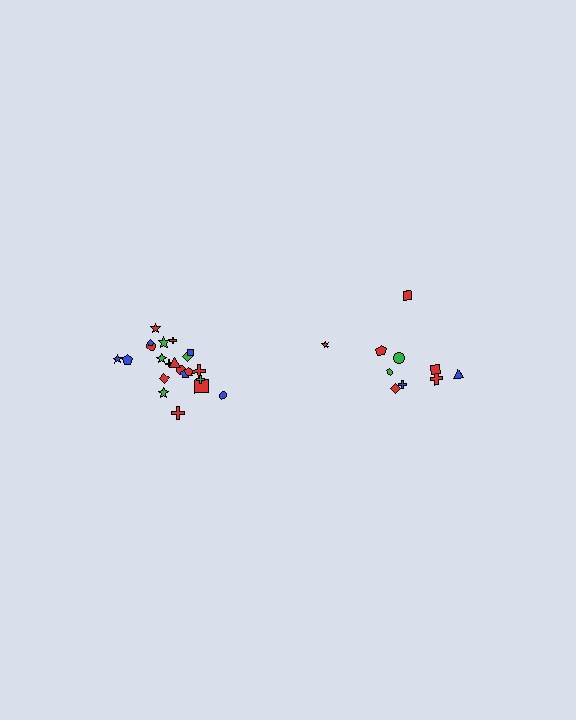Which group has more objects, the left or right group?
The left group.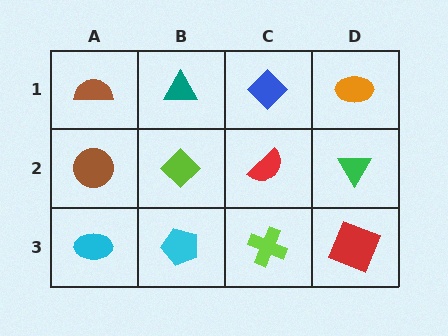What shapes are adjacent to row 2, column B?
A teal triangle (row 1, column B), a cyan pentagon (row 3, column B), a brown circle (row 2, column A), a red semicircle (row 2, column C).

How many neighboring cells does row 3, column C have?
3.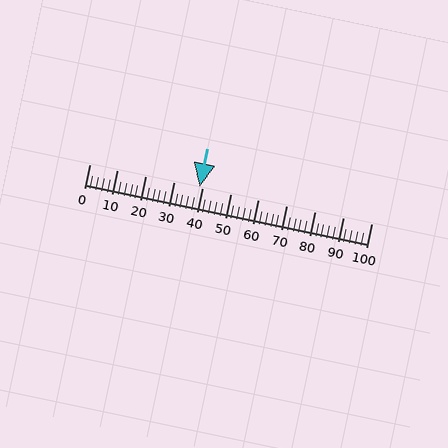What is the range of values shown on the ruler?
The ruler shows values from 0 to 100.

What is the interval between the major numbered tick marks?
The major tick marks are spaced 10 units apart.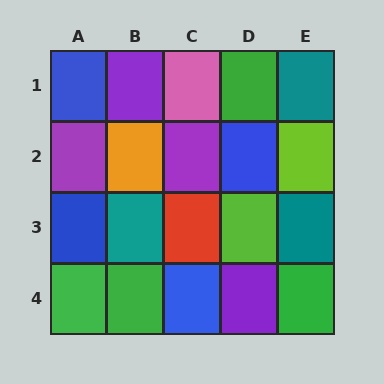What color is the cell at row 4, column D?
Purple.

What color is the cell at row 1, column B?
Purple.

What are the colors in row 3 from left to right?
Blue, teal, red, lime, teal.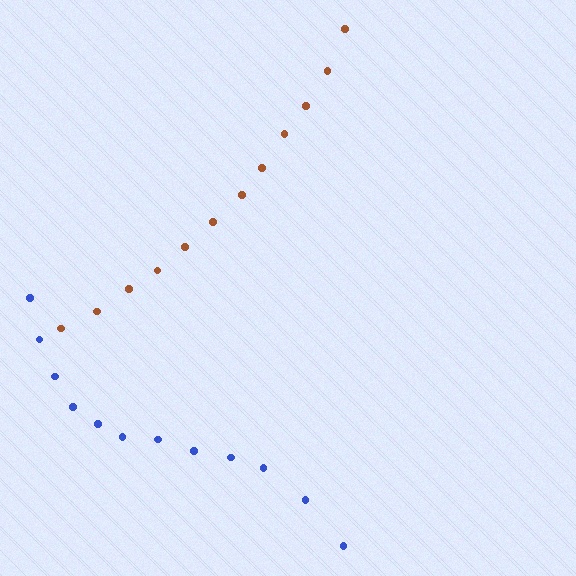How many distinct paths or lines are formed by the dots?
There are 2 distinct paths.